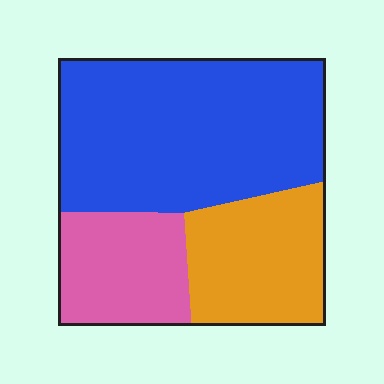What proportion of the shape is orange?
Orange covers 25% of the shape.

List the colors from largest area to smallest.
From largest to smallest: blue, orange, pink.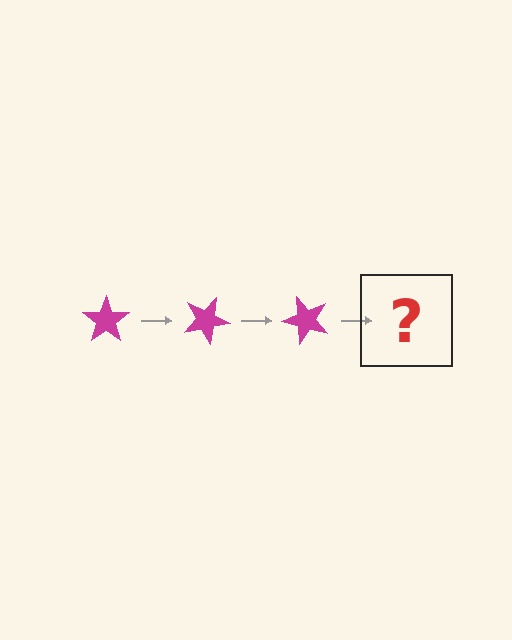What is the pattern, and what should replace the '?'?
The pattern is that the star rotates 25 degrees each step. The '?' should be a magenta star rotated 75 degrees.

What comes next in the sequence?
The next element should be a magenta star rotated 75 degrees.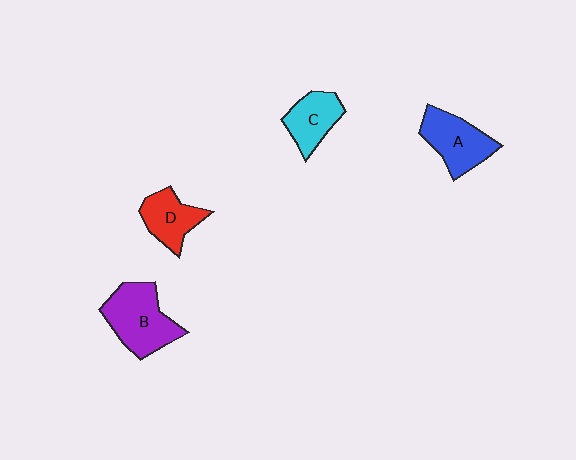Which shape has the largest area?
Shape B (purple).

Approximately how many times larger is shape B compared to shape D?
Approximately 1.5 times.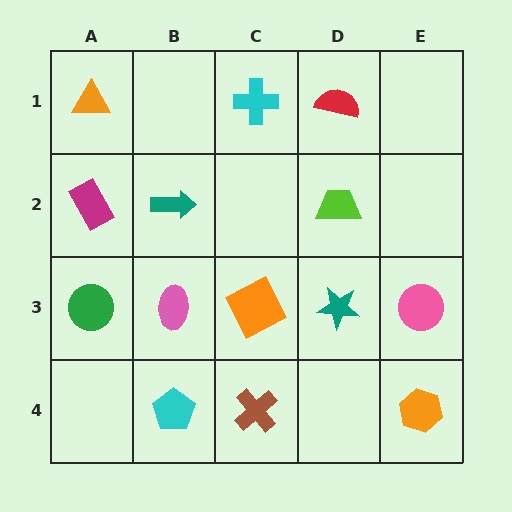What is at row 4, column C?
A brown cross.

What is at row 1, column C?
A cyan cross.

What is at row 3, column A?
A green circle.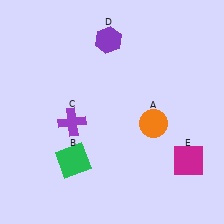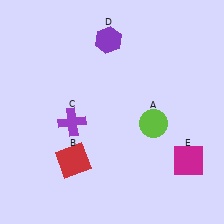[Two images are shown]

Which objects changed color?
A changed from orange to lime. B changed from green to red.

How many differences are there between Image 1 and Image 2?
There are 2 differences between the two images.